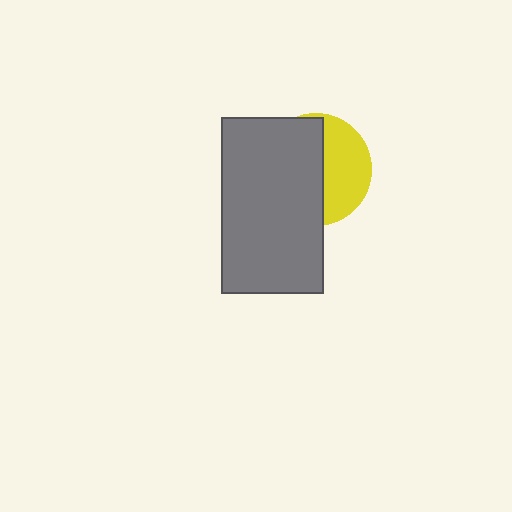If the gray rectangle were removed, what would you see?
You would see the complete yellow circle.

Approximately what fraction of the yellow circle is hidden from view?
Roughly 58% of the yellow circle is hidden behind the gray rectangle.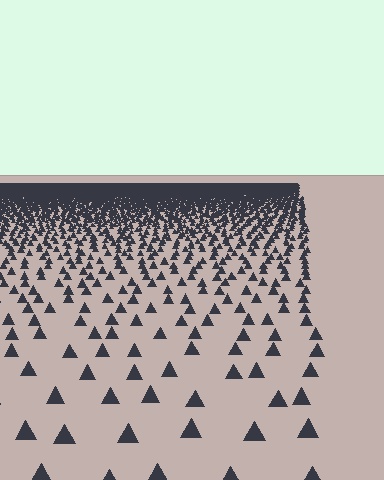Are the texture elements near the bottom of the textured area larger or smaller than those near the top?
Larger. Near the bottom, elements are closer to the viewer and appear at a bigger on-screen size.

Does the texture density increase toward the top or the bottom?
Density increases toward the top.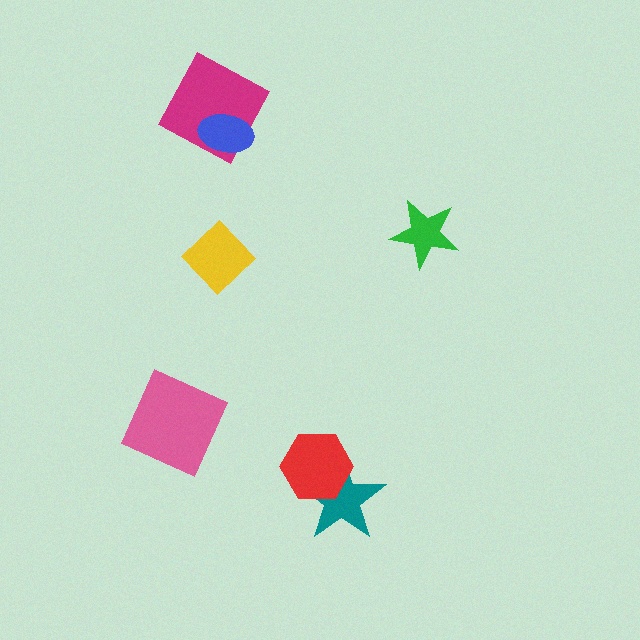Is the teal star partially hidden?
Yes, it is partially covered by another shape.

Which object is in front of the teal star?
The red hexagon is in front of the teal star.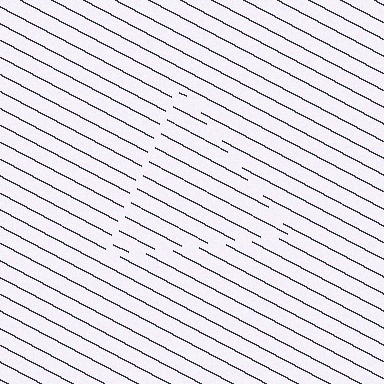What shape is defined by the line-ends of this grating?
An illusory triangle. The interior of the shape contains the same grating, shifted by half a period — the contour is defined by the phase discontinuity where line-ends from the inner and outer gratings abut.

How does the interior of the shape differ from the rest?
The interior of the shape contains the same grating, shifted by half a period — the contour is defined by the phase discontinuity where line-ends from the inner and outer gratings abut.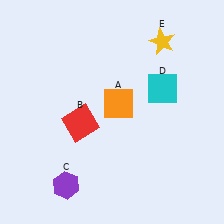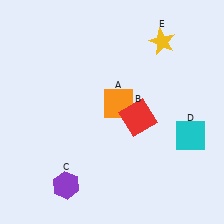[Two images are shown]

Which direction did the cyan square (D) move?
The cyan square (D) moved down.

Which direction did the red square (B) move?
The red square (B) moved right.